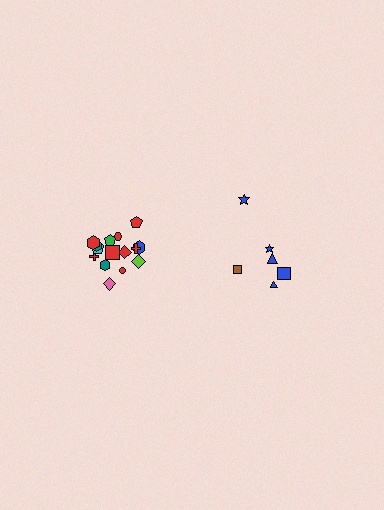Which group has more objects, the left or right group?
The left group.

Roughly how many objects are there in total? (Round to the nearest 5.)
Roughly 20 objects in total.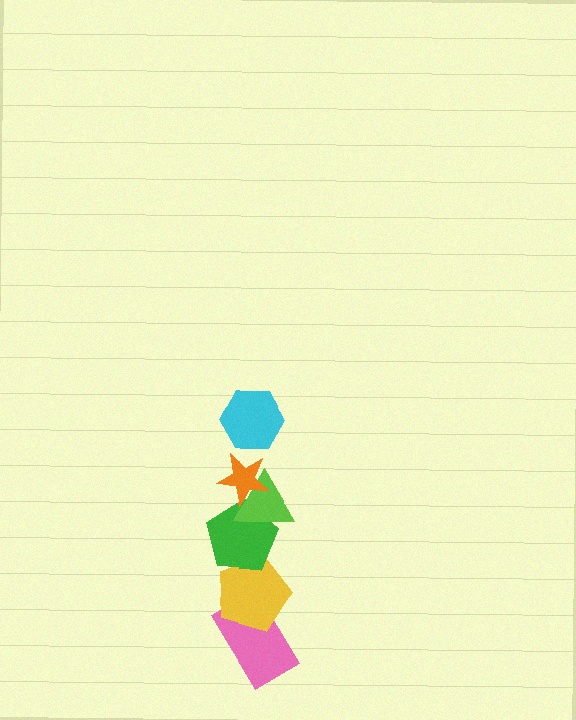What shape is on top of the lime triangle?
The orange star is on top of the lime triangle.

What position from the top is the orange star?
The orange star is 2nd from the top.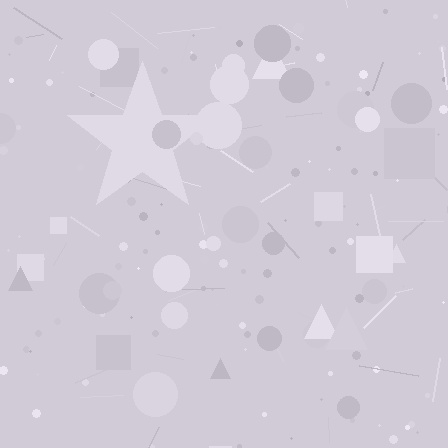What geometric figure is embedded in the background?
A star is embedded in the background.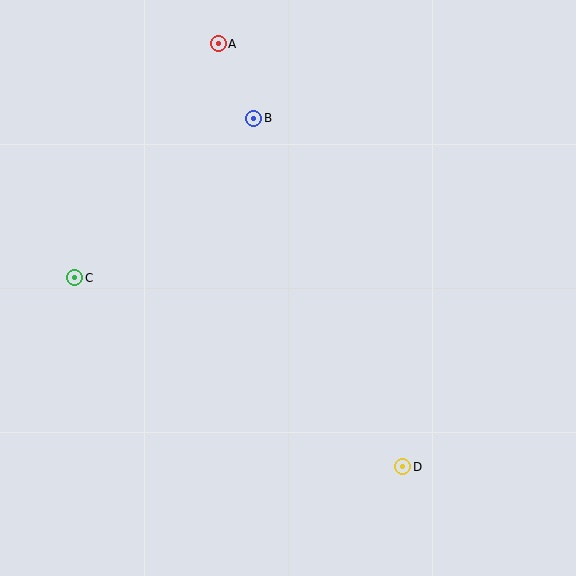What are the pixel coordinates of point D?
Point D is at (403, 467).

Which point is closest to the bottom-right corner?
Point D is closest to the bottom-right corner.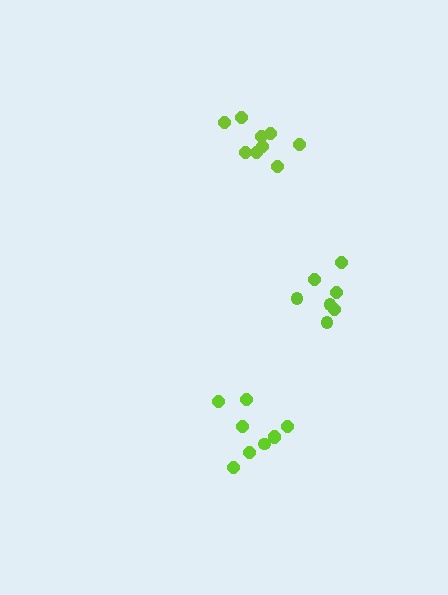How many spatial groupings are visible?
There are 3 spatial groupings.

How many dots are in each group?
Group 1: 9 dots, Group 2: 9 dots, Group 3: 7 dots (25 total).